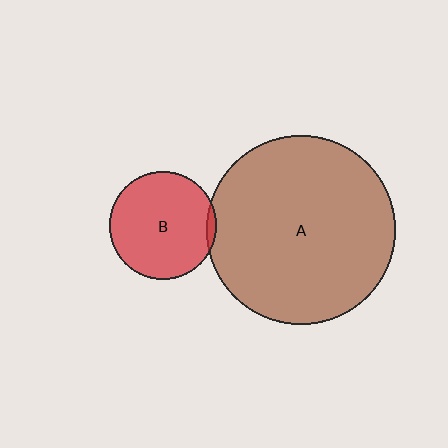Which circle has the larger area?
Circle A (brown).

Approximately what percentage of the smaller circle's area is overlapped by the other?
Approximately 5%.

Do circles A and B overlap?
Yes.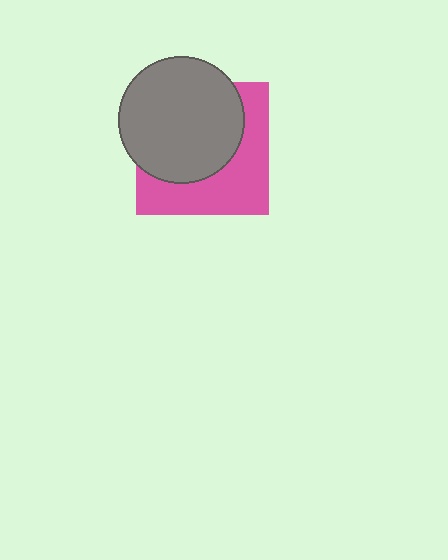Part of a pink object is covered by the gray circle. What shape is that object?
It is a square.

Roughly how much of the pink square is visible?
A small part of it is visible (roughly 45%).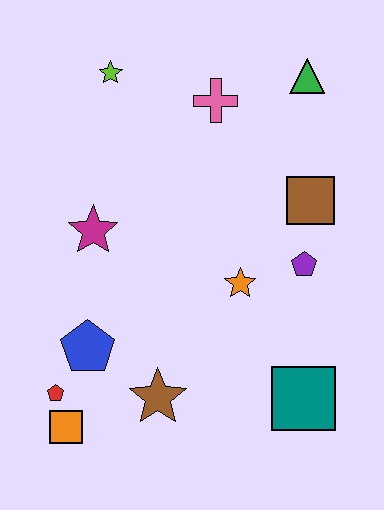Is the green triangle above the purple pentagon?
Yes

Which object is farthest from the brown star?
The green triangle is farthest from the brown star.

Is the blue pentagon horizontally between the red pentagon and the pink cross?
Yes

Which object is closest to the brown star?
The blue pentagon is closest to the brown star.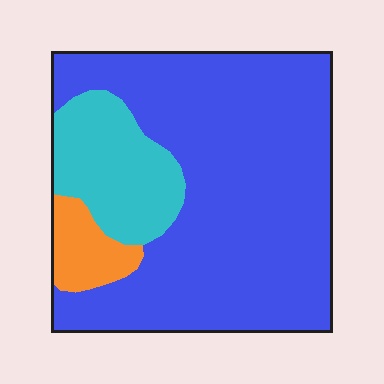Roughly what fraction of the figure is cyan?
Cyan takes up less than a quarter of the figure.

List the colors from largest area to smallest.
From largest to smallest: blue, cyan, orange.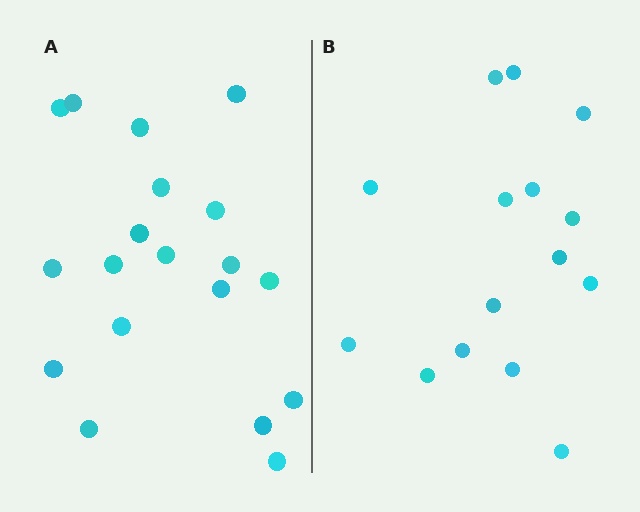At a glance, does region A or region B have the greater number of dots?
Region A (the left region) has more dots.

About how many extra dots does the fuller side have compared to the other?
Region A has about 4 more dots than region B.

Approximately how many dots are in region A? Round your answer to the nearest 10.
About 20 dots. (The exact count is 19, which rounds to 20.)